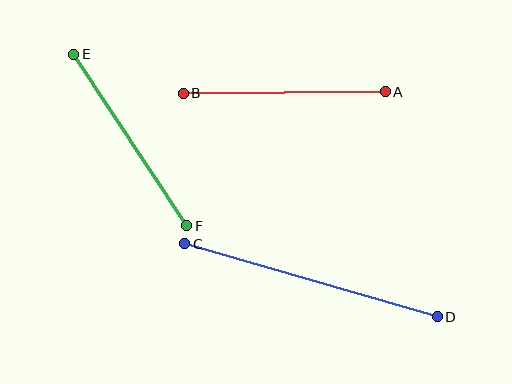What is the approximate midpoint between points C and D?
The midpoint is at approximately (311, 280) pixels.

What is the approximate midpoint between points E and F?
The midpoint is at approximately (130, 140) pixels.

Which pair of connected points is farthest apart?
Points C and D are farthest apart.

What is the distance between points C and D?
The distance is approximately 263 pixels.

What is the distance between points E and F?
The distance is approximately 205 pixels.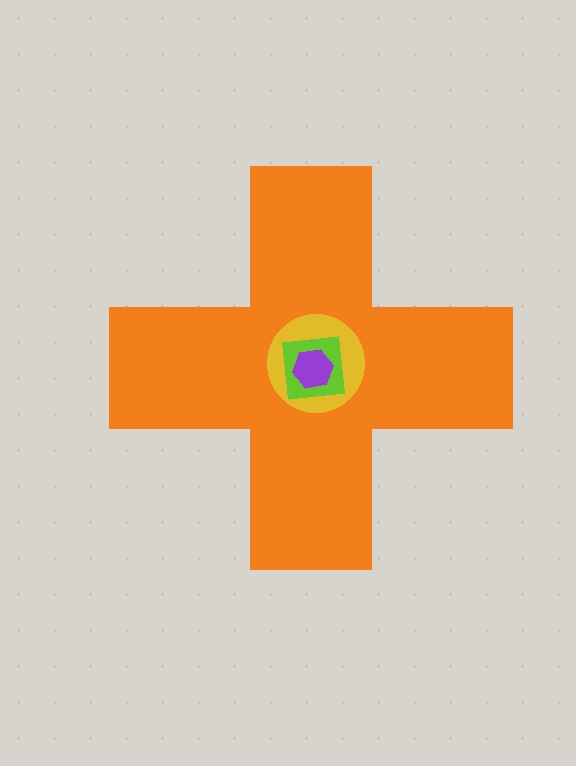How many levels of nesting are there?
4.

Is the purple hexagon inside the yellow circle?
Yes.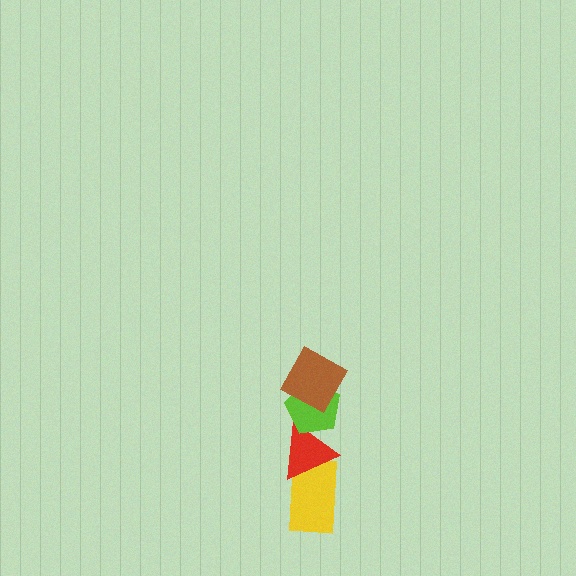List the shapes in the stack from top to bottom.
From top to bottom: the brown square, the lime pentagon, the red triangle, the yellow rectangle.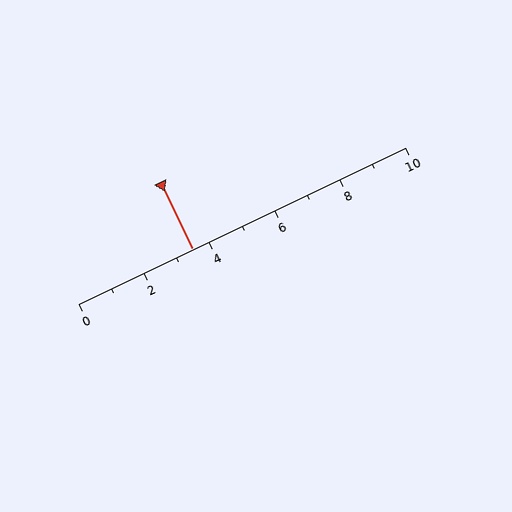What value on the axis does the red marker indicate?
The marker indicates approximately 3.5.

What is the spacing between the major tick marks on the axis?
The major ticks are spaced 2 apart.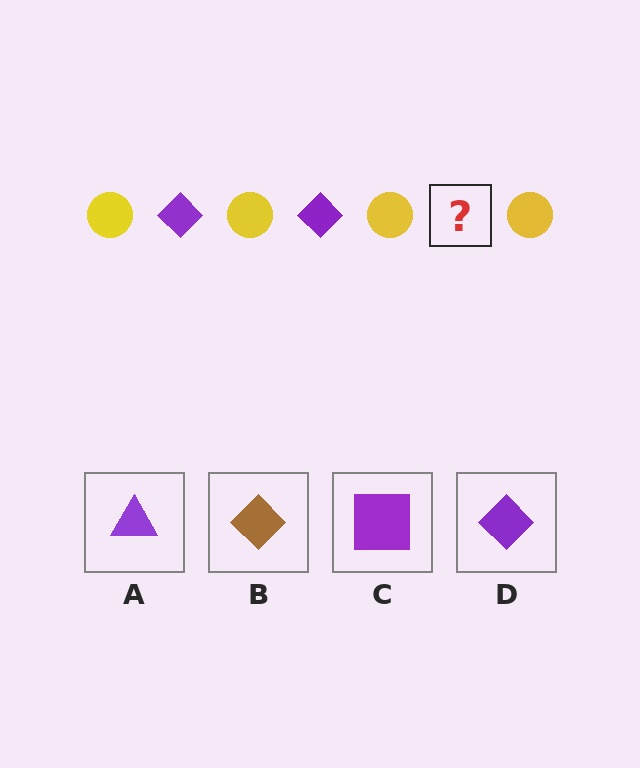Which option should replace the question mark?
Option D.